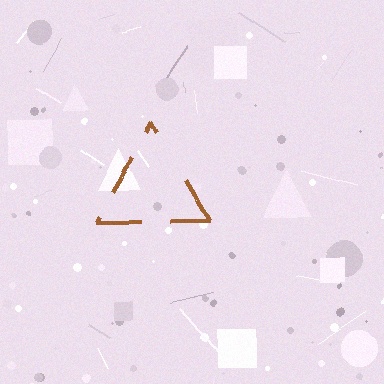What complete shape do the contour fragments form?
The contour fragments form a triangle.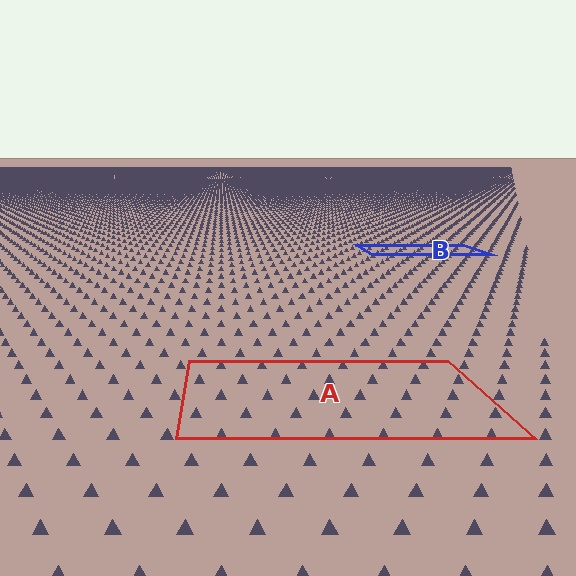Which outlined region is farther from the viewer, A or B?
Region B is farther from the viewer — the texture elements inside it appear smaller and more densely packed.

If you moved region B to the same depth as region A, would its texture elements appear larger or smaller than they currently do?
They would appear larger. At a closer depth, the same texture elements are projected at a bigger on-screen size.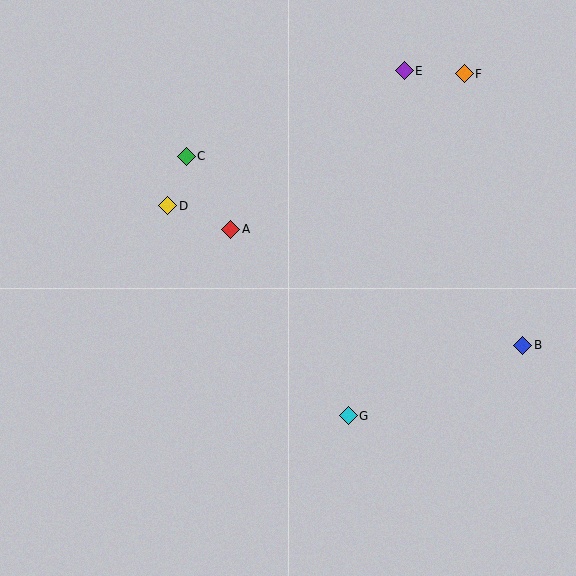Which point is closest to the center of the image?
Point A at (231, 229) is closest to the center.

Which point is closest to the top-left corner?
Point C is closest to the top-left corner.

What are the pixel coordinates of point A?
Point A is at (231, 229).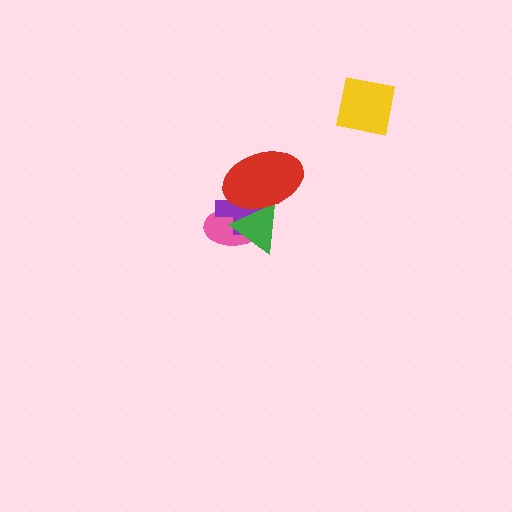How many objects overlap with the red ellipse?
3 objects overlap with the red ellipse.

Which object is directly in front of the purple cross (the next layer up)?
The green triangle is directly in front of the purple cross.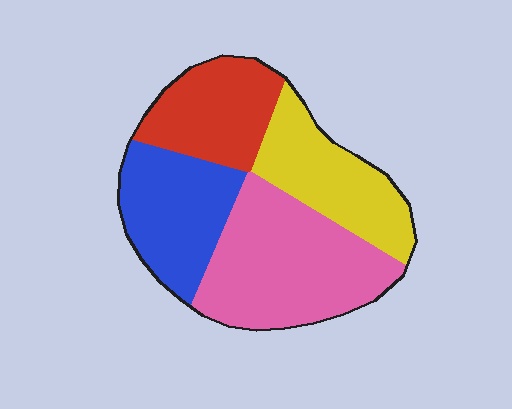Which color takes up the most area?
Pink, at roughly 35%.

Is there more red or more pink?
Pink.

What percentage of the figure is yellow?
Yellow covers roughly 20% of the figure.